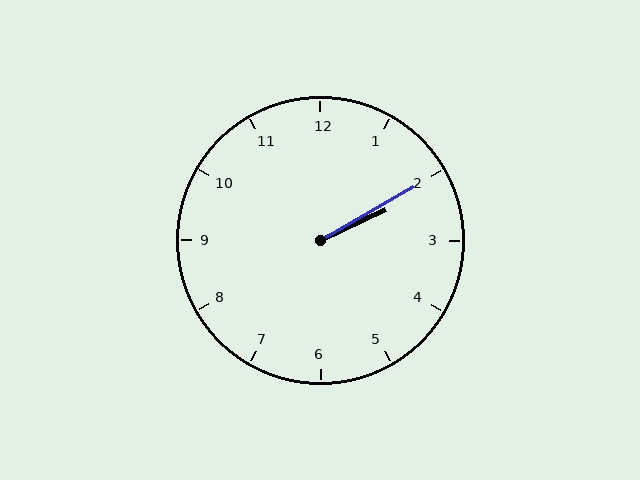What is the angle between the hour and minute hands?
Approximately 5 degrees.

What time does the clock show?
2:10.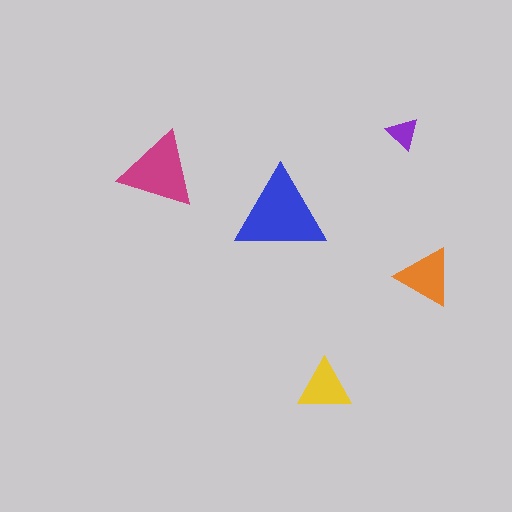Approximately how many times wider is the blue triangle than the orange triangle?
About 1.5 times wider.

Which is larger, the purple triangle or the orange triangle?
The orange one.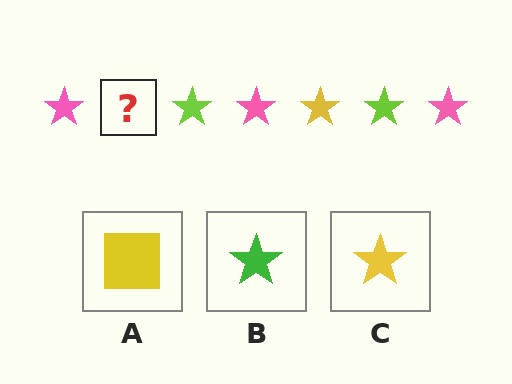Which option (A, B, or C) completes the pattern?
C.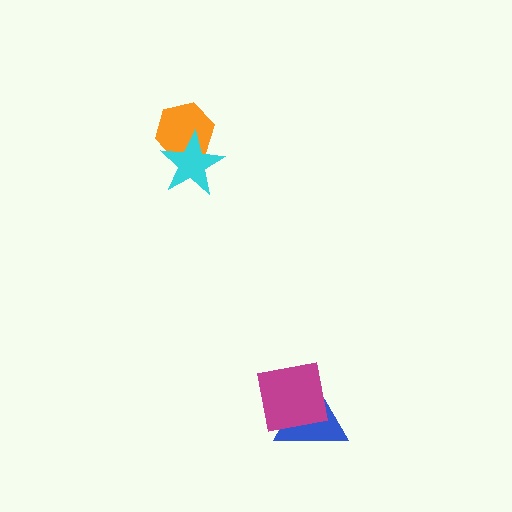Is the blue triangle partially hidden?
Yes, it is partially covered by another shape.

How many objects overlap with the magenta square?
1 object overlaps with the magenta square.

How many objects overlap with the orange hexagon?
1 object overlaps with the orange hexagon.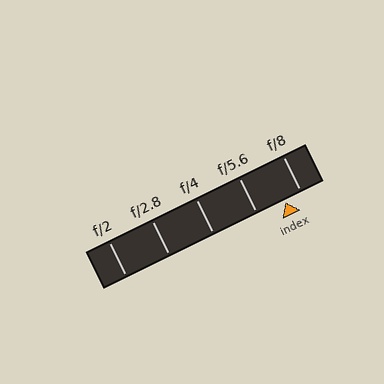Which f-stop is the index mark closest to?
The index mark is closest to f/8.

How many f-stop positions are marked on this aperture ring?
There are 5 f-stop positions marked.